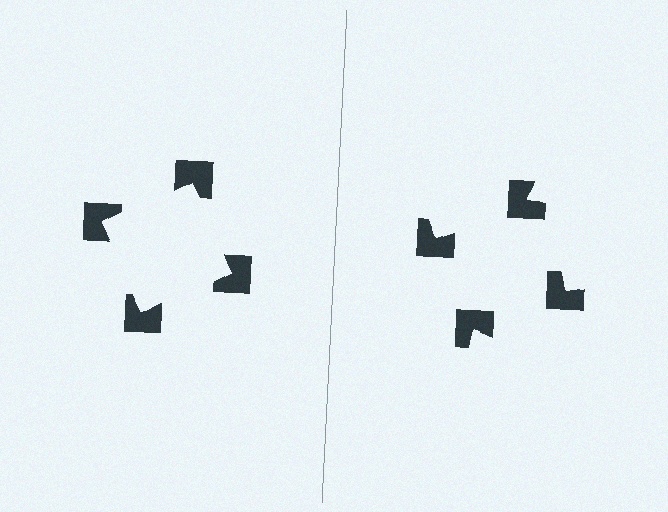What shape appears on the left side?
An illusory square.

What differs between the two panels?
The notched squares are positioned identically on both sides; only the wedge orientations differ. On the left they align to a square; on the right they are misaligned.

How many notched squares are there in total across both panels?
8 — 4 on each side.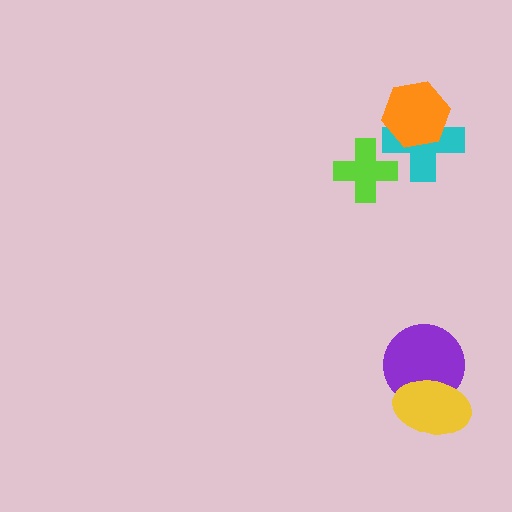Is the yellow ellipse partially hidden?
No, no other shape covers it.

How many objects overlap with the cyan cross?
2 objects overlap with the cyan cross.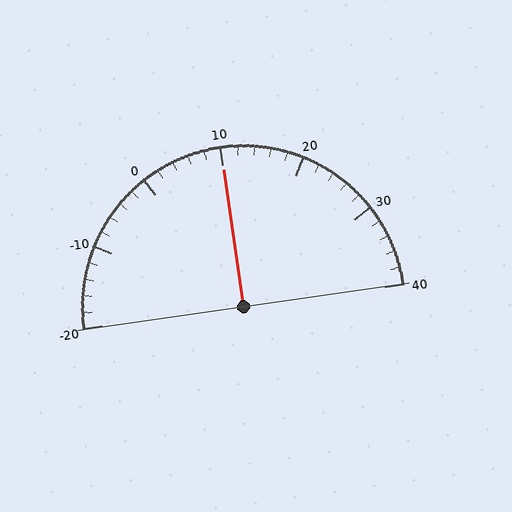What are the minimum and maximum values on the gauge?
The gauge ranges from -20 to 40.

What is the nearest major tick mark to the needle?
The nearest major tick mark is 10.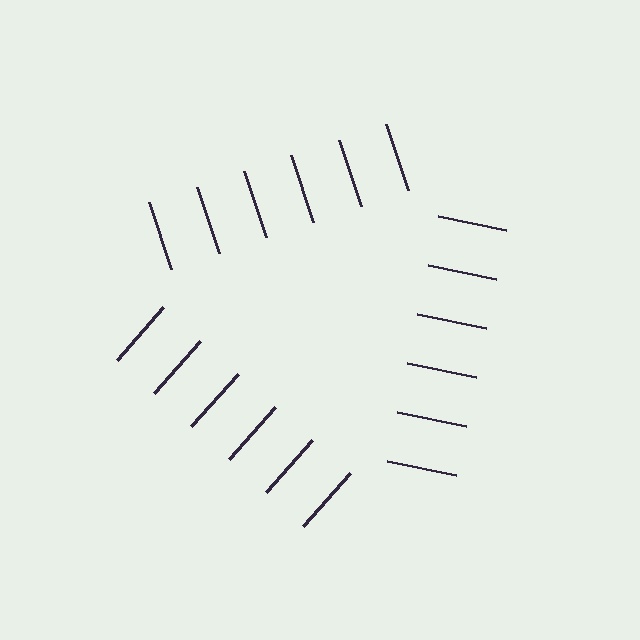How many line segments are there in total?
18 — 6 along each of the 3 edges.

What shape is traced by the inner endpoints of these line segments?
An illusory triangle — the line segments terminate on its edges but no continuous stroke is drawn.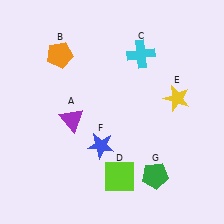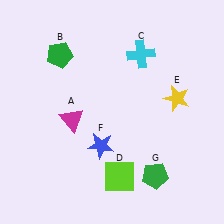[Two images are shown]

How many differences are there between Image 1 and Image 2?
There are 2 differences between the two images.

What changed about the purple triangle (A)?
In Image 1, A is purple. In Image 2, it changed to magenta.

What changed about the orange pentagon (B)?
In Image 1, B is orange. In Image 2, it changed to green.